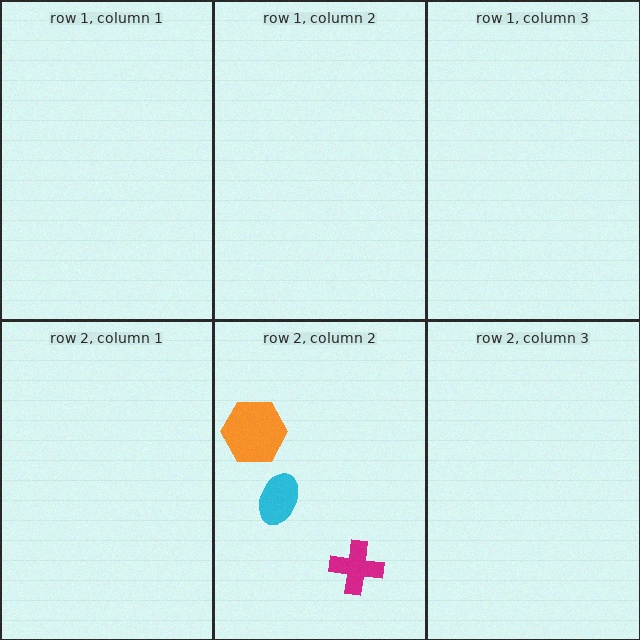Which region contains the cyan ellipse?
The row 2, column 2 region.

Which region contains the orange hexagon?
The row 2, column 2 region.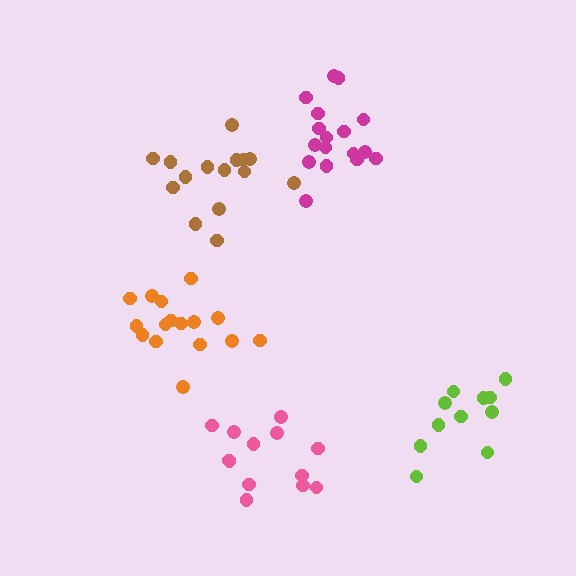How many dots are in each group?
Group 1: 16 dots, Group 2: 17 dots, Group 3: 11 dots, Group 4: 15 dots, Group 5: 13 dots (72 total).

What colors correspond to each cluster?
The clusters are colored: orange, magenta, lime, brown, pink.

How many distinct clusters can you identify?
There are 5 distinct clusters.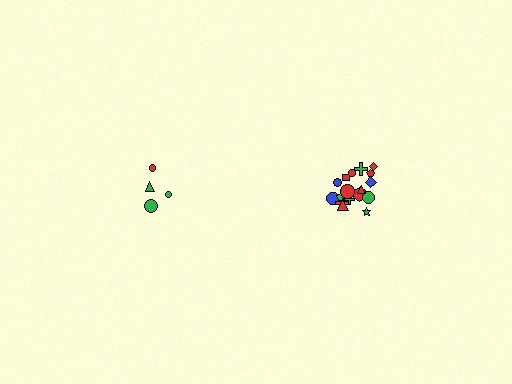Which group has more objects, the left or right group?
The right group.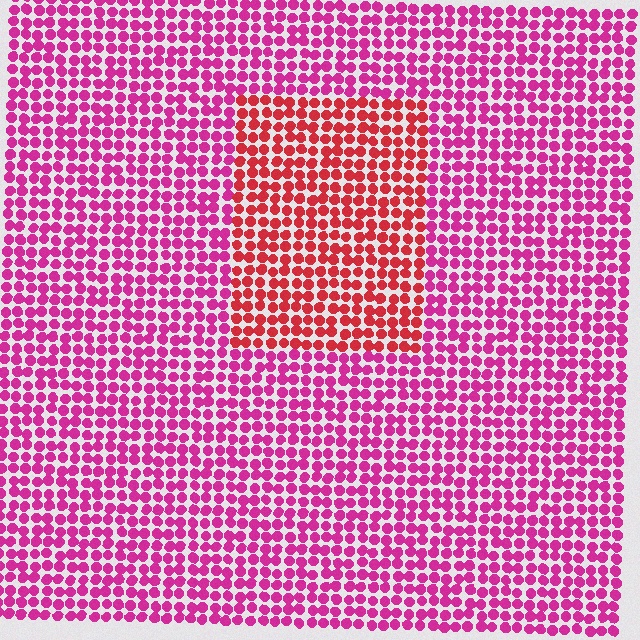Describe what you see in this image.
The image is filled with small magenta elements in a uniform arrangement. A rectangle-shaped region is visible where the elements are tinted to a slightly different hue, forming a subtle color boundary.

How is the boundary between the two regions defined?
The boundary is defined purely by a slight shift in hue (about 34 degrees). Spacing, size, and orientation are identical on both sides.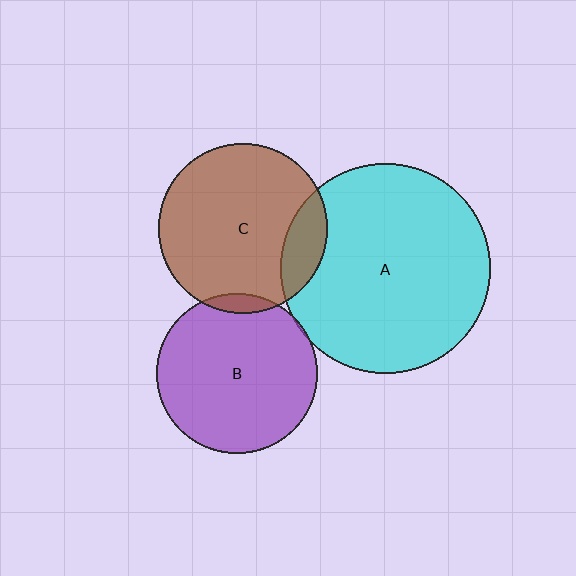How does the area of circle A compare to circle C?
Approximately 1.5 times.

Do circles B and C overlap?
Yes.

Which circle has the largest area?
Circle A (cyan).